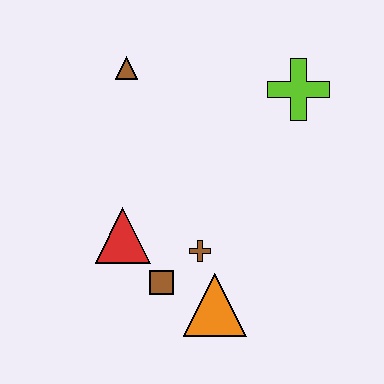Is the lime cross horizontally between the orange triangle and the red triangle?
No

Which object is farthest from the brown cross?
The brown triangle is farthest from the brown cross.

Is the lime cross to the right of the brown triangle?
Yes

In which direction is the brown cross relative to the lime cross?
The brown cross is below the lime cross.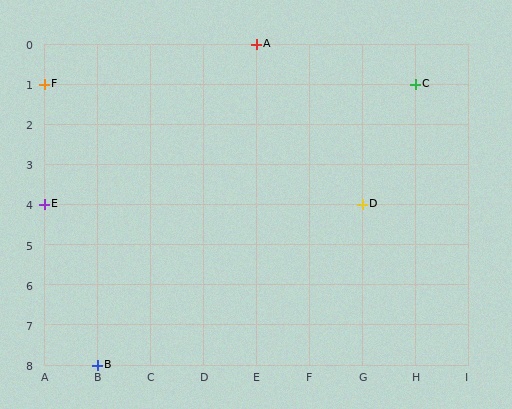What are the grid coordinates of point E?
Point E is at grid coordinates (A, 4).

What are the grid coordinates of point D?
Point D is at grid coordinates (G, 4).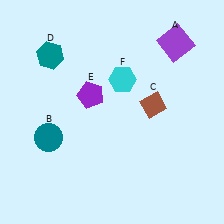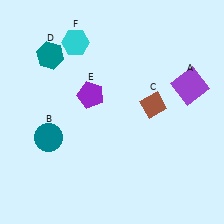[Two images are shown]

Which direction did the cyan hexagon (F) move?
The cyan hexagon (F) moved left.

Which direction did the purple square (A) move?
The purple square (A) moved down.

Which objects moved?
The objects that moved are: the purple square (A), the cyan hexagon (F).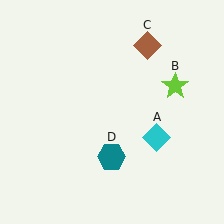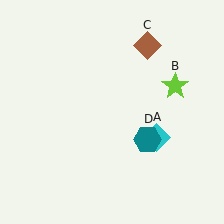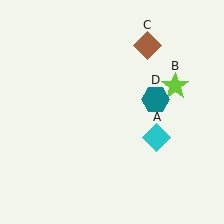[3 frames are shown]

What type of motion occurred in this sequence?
The teal hexagon (object D) rotated counterclockwise around the center of the scene.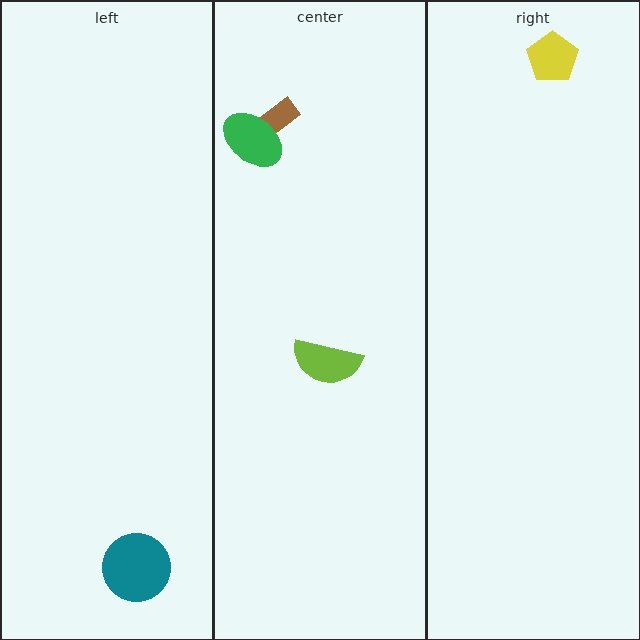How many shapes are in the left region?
1.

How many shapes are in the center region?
3.